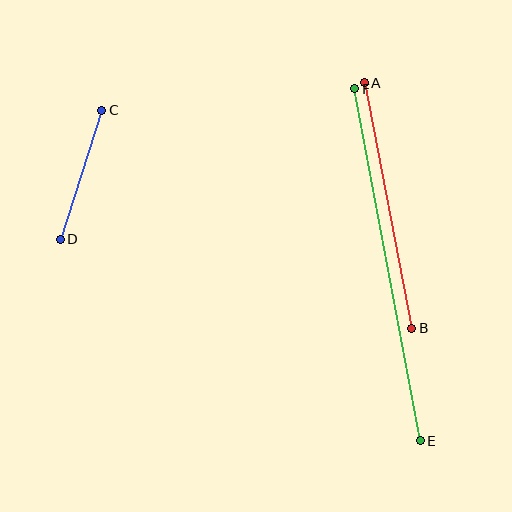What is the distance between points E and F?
The distance is approximately 358 pixels.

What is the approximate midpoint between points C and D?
The midpoint is at approximately (81, 175) pixels.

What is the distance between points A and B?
The distance is approximately 250 pixels.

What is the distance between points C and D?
The distance is approximately 136 pixels.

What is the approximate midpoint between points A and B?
The midpoint is at approximately (388, 205) pixels.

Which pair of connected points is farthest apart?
Points E and F are farthest apart.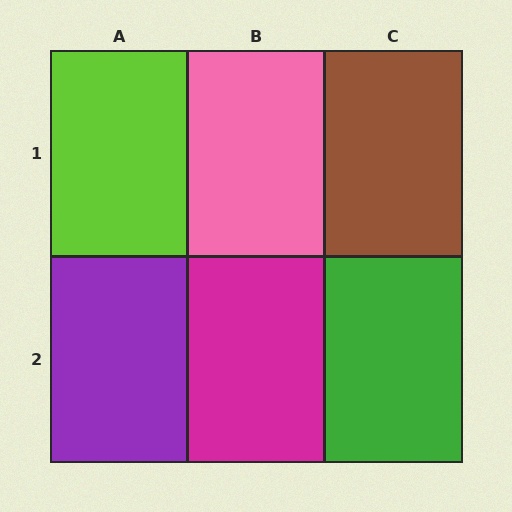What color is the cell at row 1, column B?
Pink.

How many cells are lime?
1 cell is lime.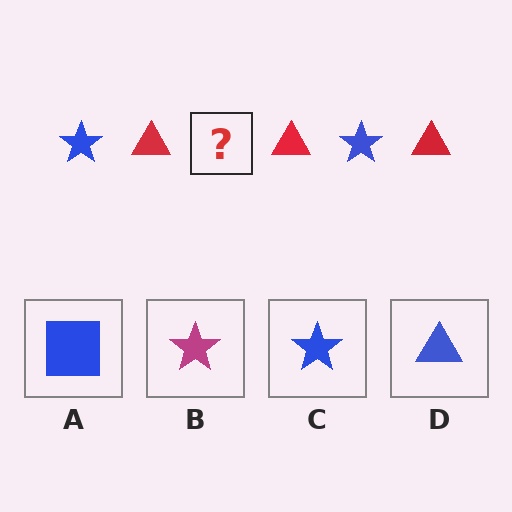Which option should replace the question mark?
Option C.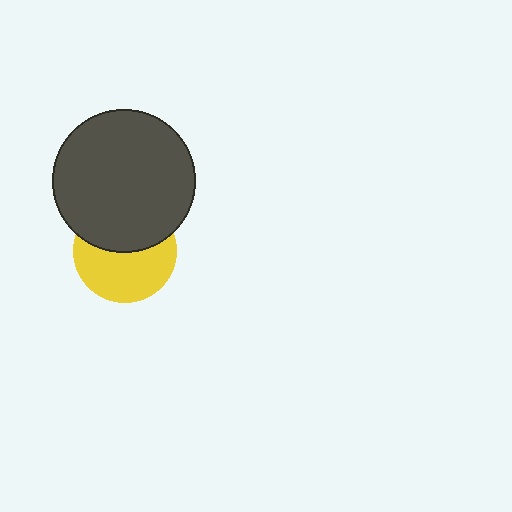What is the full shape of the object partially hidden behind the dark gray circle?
The partially hidden object is a yellow circle.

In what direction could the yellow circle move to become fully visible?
The yellow circle could move down. That would shift it out from behind the dark gray circle entirely.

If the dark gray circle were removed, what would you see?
You would see the complete yellow circle.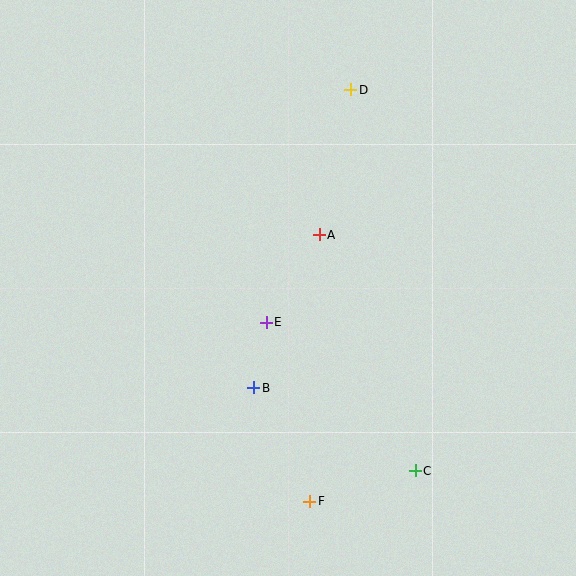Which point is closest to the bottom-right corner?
Point C is closest to the bottom-right corner.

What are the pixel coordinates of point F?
Point F is at (310, 501).